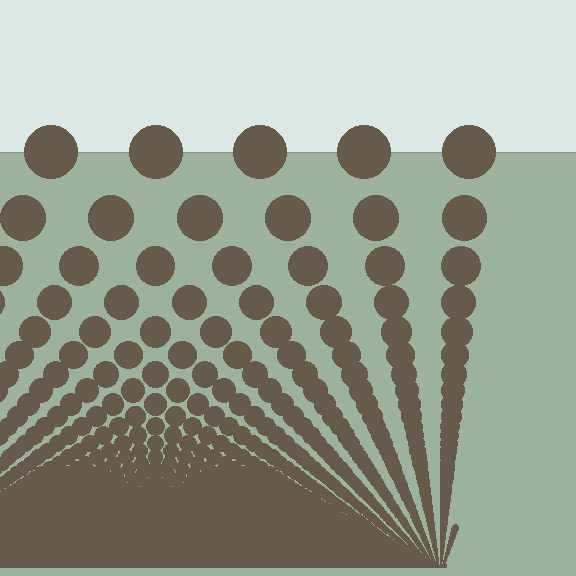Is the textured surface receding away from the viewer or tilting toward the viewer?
The surface appears to tilt toward the viewer. Texture elements get larger and sparser toward the top.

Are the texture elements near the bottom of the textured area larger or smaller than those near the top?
Smaller. The gradient is inverted — elements near the bottom are smaller and denser.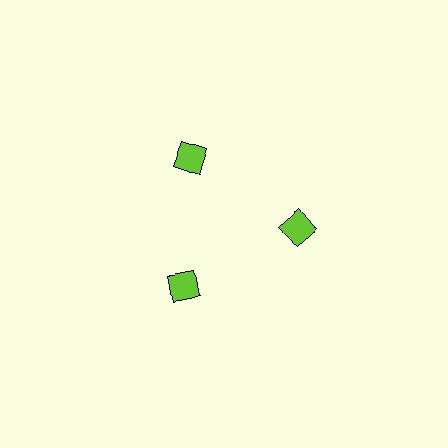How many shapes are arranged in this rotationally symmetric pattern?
There are 3 shapes, arranged in 3 groups of 1.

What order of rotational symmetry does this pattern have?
This pattern has 3-fold rotational symmetry.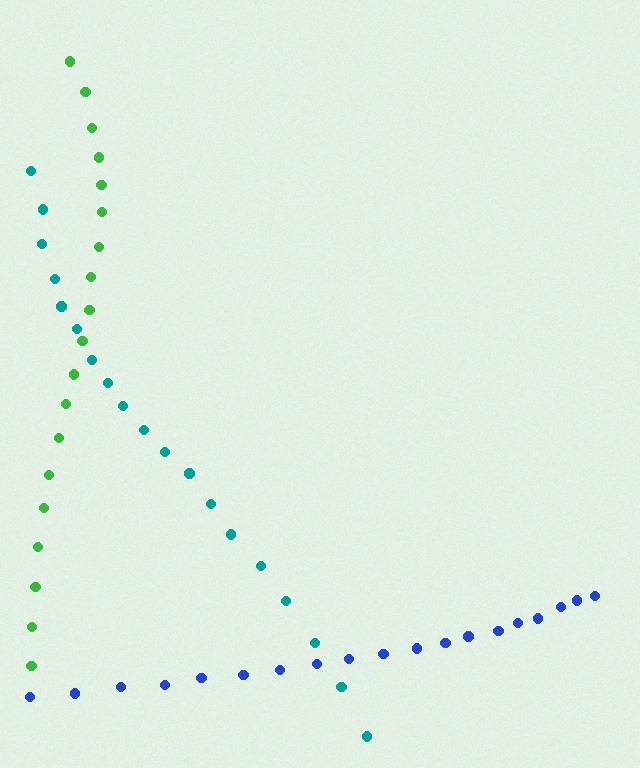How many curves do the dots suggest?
There are 3 distinct paths.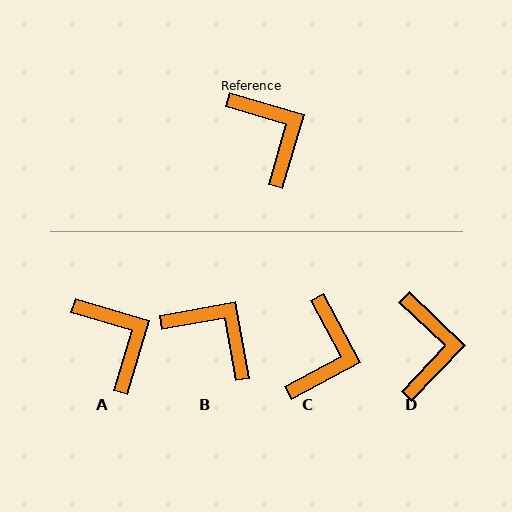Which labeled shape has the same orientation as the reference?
A.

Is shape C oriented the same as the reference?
No, it is off by about 46 degrees.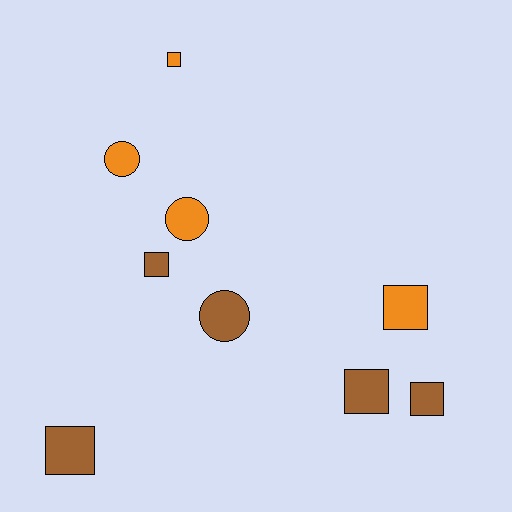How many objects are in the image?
There are 9 objects.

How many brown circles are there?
There is 1 brown circle.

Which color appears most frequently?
Brown, with 5 objects.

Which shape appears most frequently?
Square, with 6 objects.